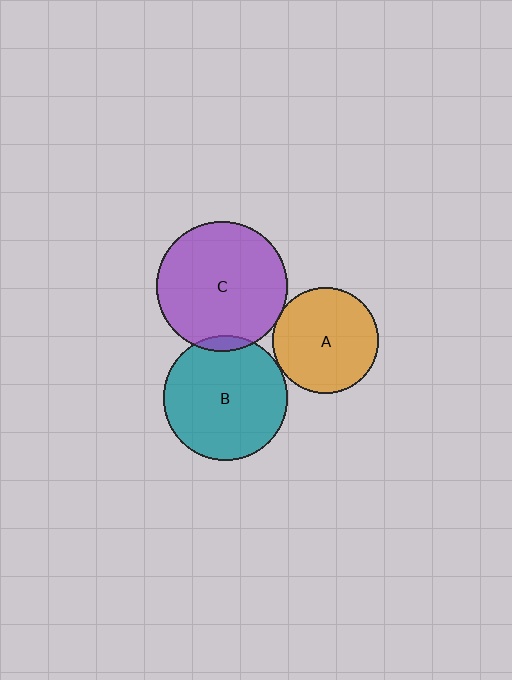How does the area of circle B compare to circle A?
Approximately 1.4 times.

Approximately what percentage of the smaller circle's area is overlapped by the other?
Approximately 5%.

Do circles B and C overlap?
Yes.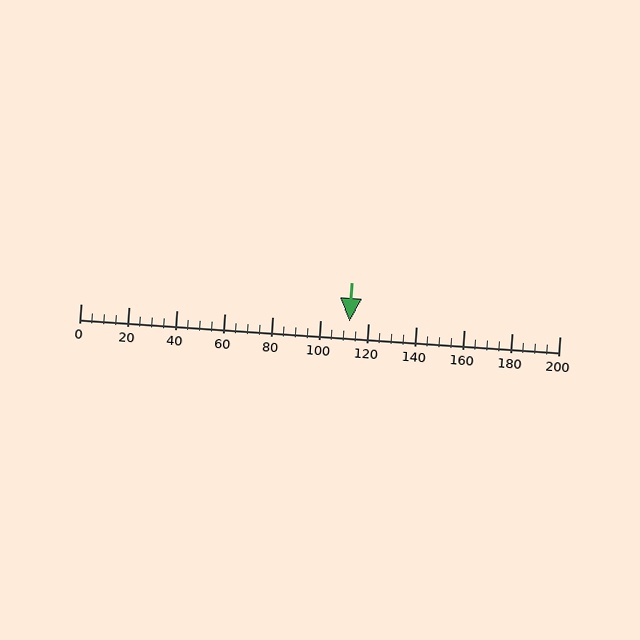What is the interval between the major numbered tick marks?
The major tick marks are spaced 20 units apart.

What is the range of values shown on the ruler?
The ruler shows values from 0 to 200.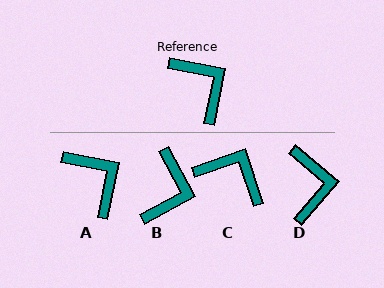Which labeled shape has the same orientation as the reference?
A.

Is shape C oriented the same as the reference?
No, it is off by about 30 degrees.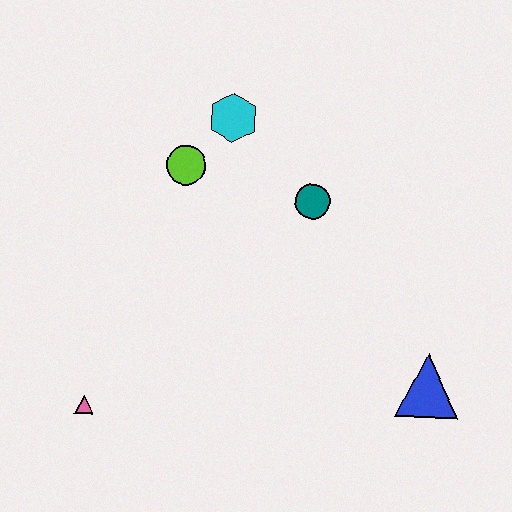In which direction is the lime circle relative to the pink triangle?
The lime circle is above the pink triangle.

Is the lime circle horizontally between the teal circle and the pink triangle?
Yes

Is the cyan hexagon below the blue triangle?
No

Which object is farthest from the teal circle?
The pink triangle is farthest from the teal circle.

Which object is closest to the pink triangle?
The lime circle is closest to the pink triangle.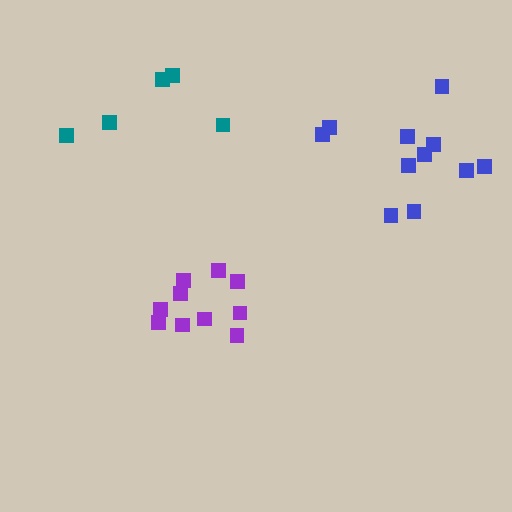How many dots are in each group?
Group 1: 11 dots, Group 2: 10 dots, Group 3: 5 dots (26 total).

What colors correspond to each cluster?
The clusters are colored: blue, purple, teal.